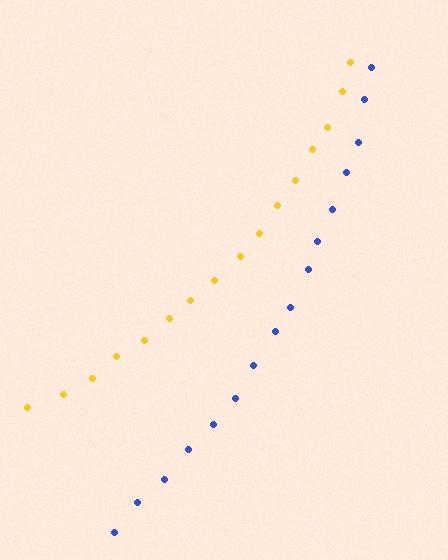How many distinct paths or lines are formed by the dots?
There are 2 distinct paths.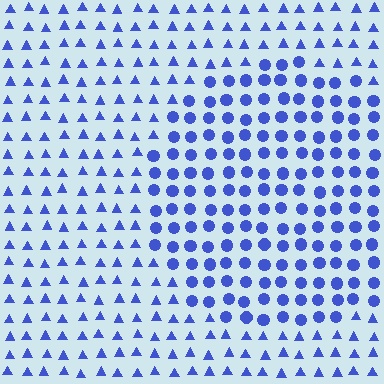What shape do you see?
I see a circle.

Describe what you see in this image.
The image is filled with small blue elements arranged in a uniform grid. A circle-shaped region contains circles, while the surrounding area contains triangles. The boundary is defined purely by the change in element shape.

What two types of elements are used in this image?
The image uses circles inside the circle region and triangles outside it.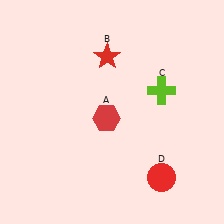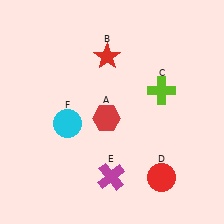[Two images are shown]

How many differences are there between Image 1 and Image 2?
There are 2 differences between the two images.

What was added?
A magenta cross (E), a cyan circle (F) were added in Image 2.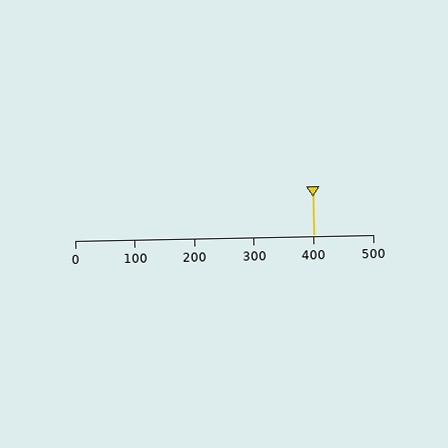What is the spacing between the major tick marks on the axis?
The major ticks are spaced 100 apart.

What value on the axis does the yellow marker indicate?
The marker indicates approximately 400.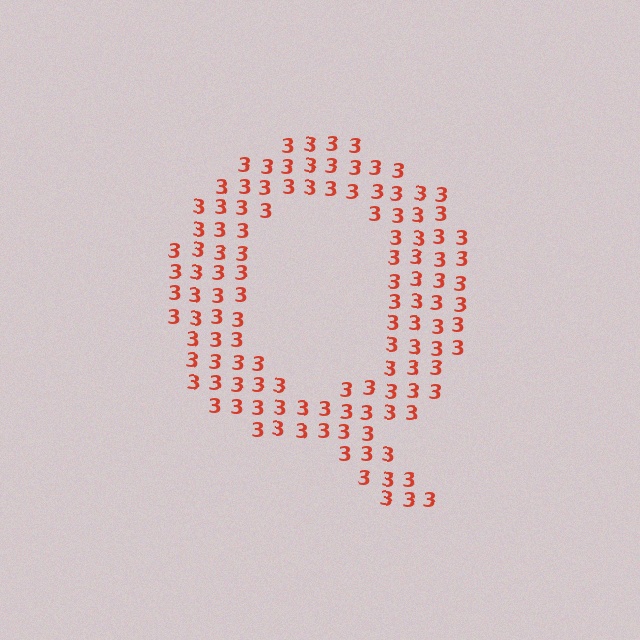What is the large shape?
The large shape is the letter Q.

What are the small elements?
The small elements are digit 3's.